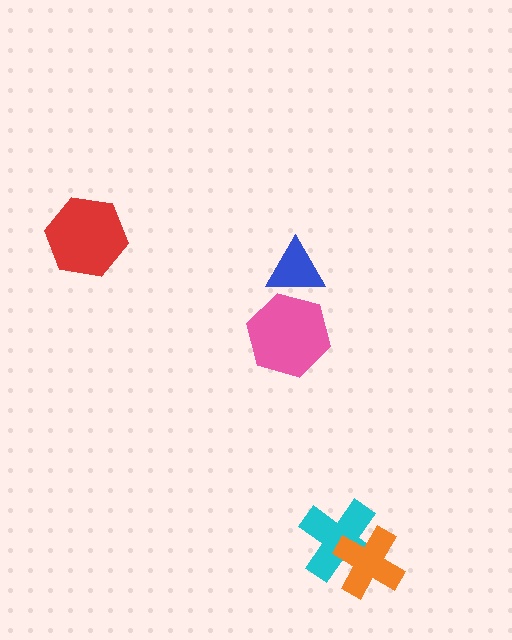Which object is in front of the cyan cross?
The orange cross is in front of the cyan cross.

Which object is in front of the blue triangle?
The pink hexagon is in front of the blue triangle.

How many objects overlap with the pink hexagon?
1 object overlaps with the pink hexagon.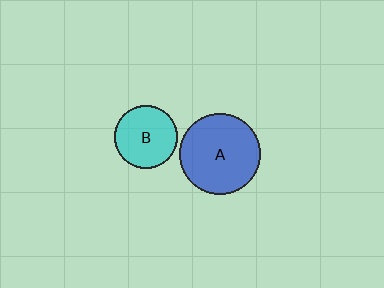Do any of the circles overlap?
No, none of the circles overlap.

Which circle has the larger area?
Circle A (blue).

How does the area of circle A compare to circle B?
Approximately 1.6 times.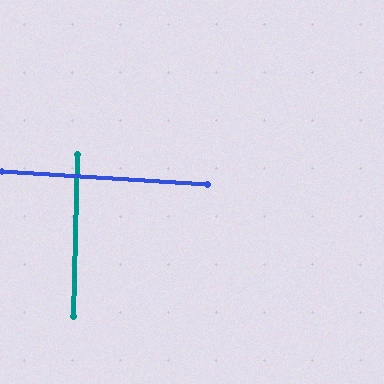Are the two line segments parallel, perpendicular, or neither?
Perpendicular — they meet at approximately 88°.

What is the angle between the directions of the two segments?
Approximately 88 degrees.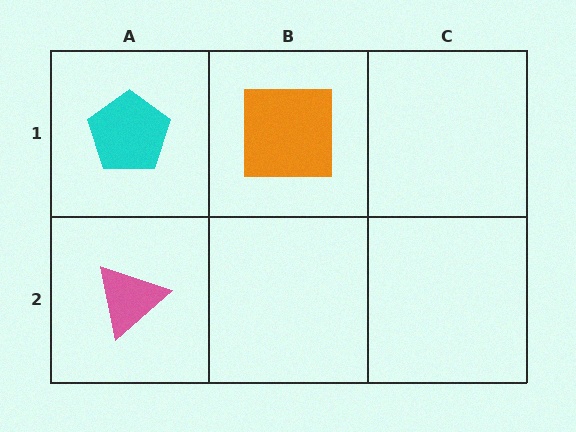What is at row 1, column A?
A cyan pentagon.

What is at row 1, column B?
An orange square.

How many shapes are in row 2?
1 shape.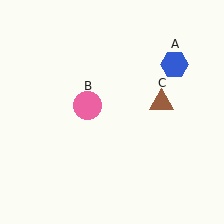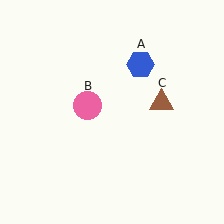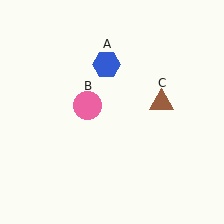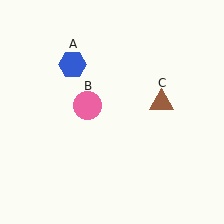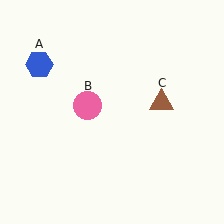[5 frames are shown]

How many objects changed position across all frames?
1 object changed position: blue hexagon (object A).